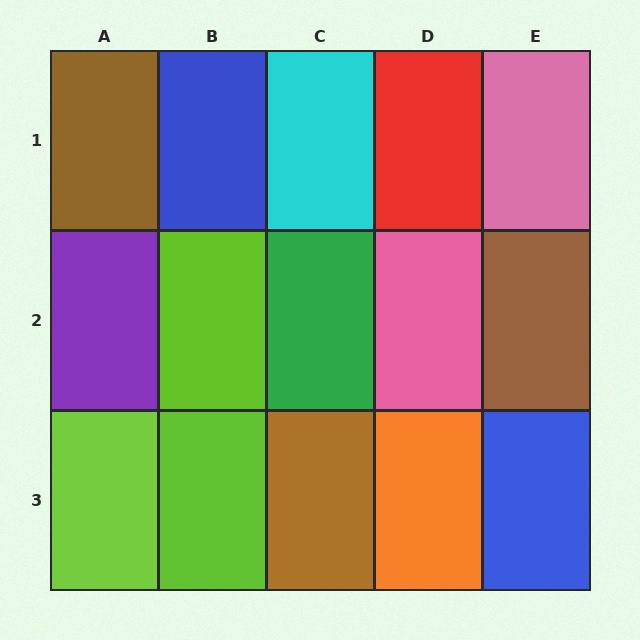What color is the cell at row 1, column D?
Red.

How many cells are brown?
3 cells are brown.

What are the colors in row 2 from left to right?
Purple, lime, green, pink, brown.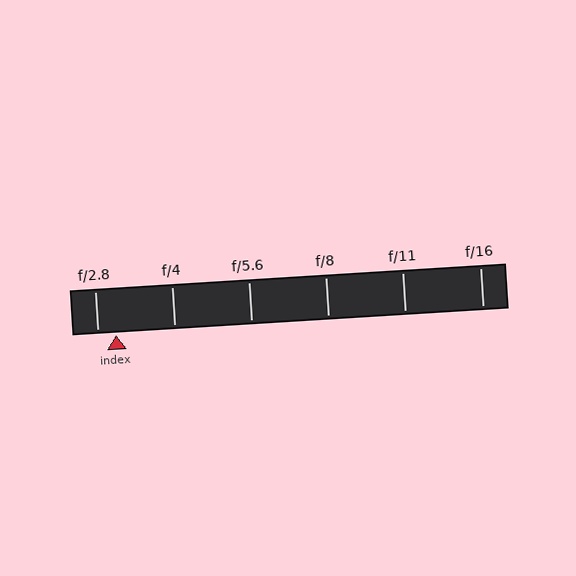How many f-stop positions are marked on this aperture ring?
There are 6 f-stop positions marked.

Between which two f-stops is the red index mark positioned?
The index mark is between f/2.8 and f/4.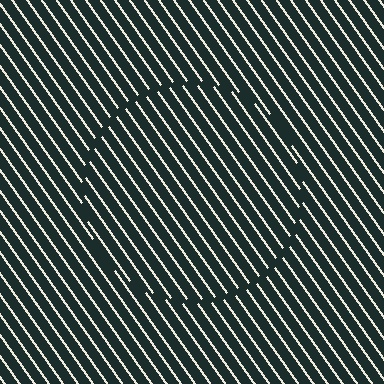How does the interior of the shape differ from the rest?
The interior of the shape contains the same grating, shifted by half a period — the contour is defined by the phase discontinuity where line-ends from the inner and outer gratings abut.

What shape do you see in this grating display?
An illusory circle. The interior of the shape contains the same grating, shifted by half a period — the contour is defined by the phase discontinuity where line-ends from the inner and outer gratings abut.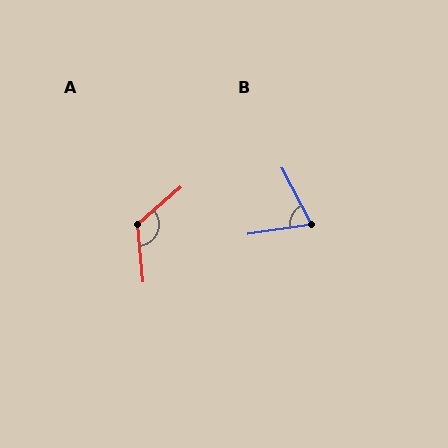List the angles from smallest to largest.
B (71°), A (126°).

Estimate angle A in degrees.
Approximately 126 degrees.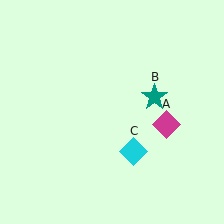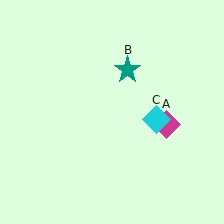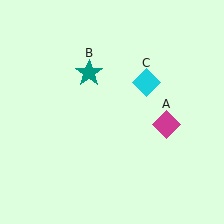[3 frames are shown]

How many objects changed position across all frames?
2 objects changed position: teal star (object B), cyan diamond (object C).